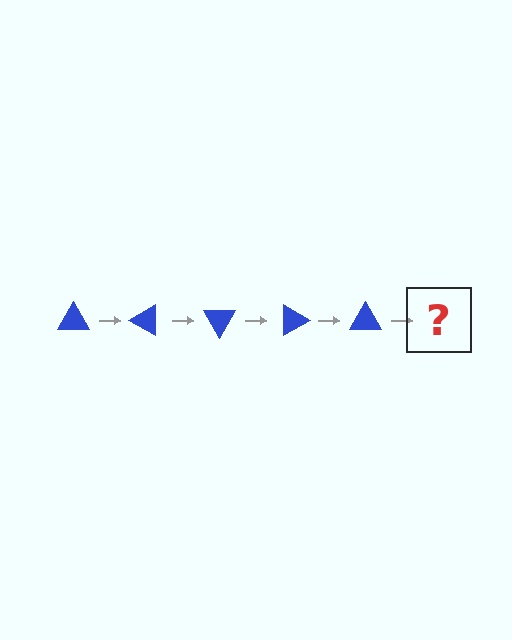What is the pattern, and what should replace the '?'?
The pattern is that the triangle rotates 30 degrees each step. The '?' should be a blue triangle rotated 150 degrees.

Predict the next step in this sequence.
The next step is a blue triangle rotated 150 degrees.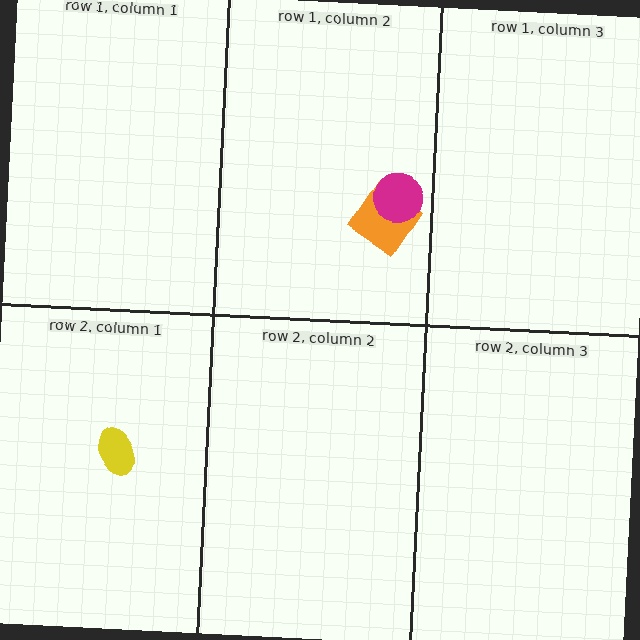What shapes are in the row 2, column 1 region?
The yellow ellipse.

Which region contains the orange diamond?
The row 1, column 2 region.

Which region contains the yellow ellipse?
The row 2, column 1 region.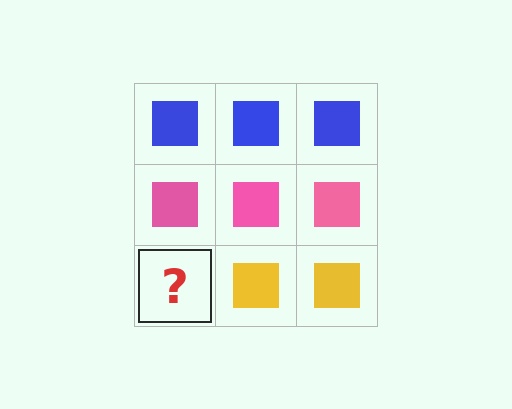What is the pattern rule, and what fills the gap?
The rule is that each row has a consistent color. The gap should be filled with a yellow square.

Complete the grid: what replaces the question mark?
The question mark should be replaced with a yellow square.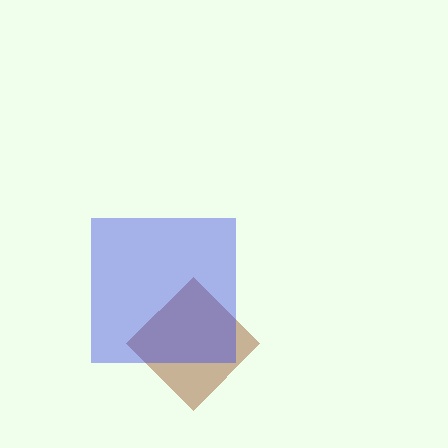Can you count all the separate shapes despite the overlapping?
Yes, there are 2 separate shapes.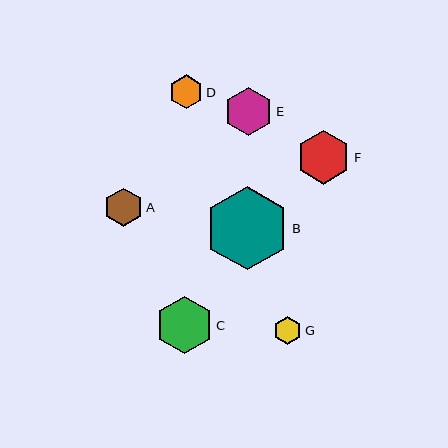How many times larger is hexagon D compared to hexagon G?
Hexagon D is approximately 1.2 times the size of hexagon G.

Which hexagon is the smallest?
Hexagon G is the smallest with a size of approximately 27 pixels.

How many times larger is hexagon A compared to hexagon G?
Hexagon A is approximately 1.4 times the size of hexagon G.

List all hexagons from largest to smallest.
From largest to smallest: B, C, F, E, A, D, G.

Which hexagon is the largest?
Hexagon B is the largest with a size of approximately 84 pixels.